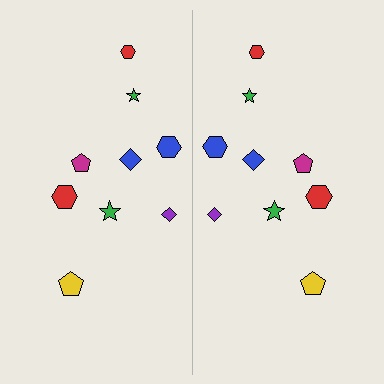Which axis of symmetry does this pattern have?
The pattern has a vertical axis of symmetry running through the center of the image.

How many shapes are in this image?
There are 18 shapes in this image.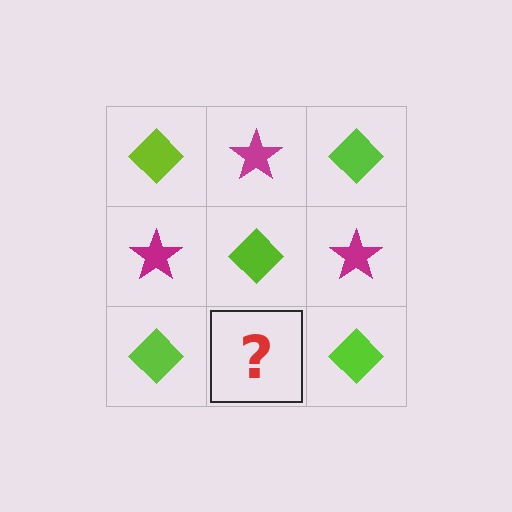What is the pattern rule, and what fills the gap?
The rule is that it alternates lime diamond and magenta star in a checkerboard pattern. The gap should be filled with a magenta star.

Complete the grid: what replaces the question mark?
The question mark should be replaced with a magenta star.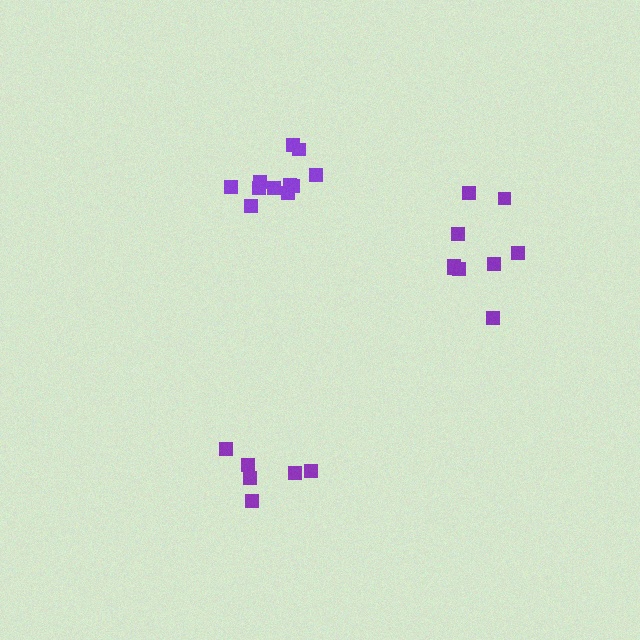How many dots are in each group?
Group 1: 11 dots, Group 2: 9 dots, Group 3: 6 dots (26 total).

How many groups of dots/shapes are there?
There are 3 groups.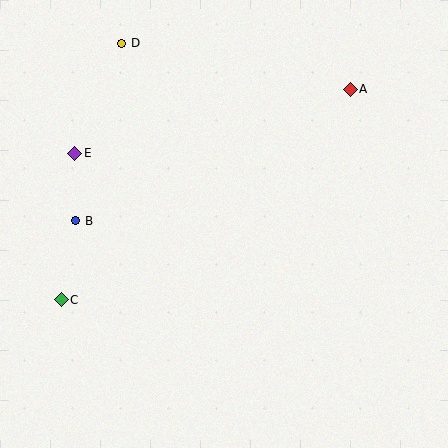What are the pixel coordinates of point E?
Point E is at (75, 153).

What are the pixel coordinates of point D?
Point D is at (122, 43).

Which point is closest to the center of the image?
Point B at (76, 221) is closest to the center.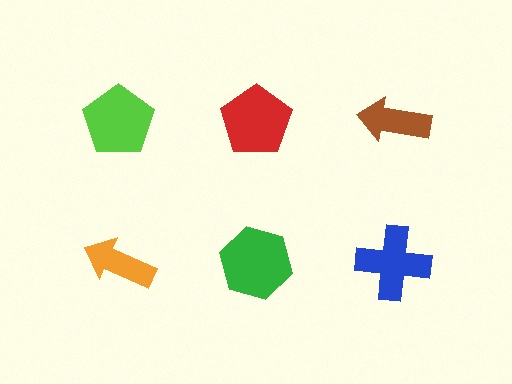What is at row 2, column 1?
An orange arrow.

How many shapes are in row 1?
3 shapes.